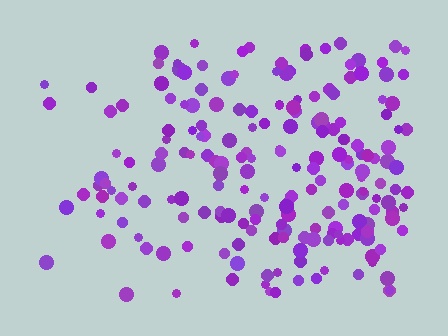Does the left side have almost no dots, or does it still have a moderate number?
Still a moderate number, just noticeably fewer than the right.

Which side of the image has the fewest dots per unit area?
The left.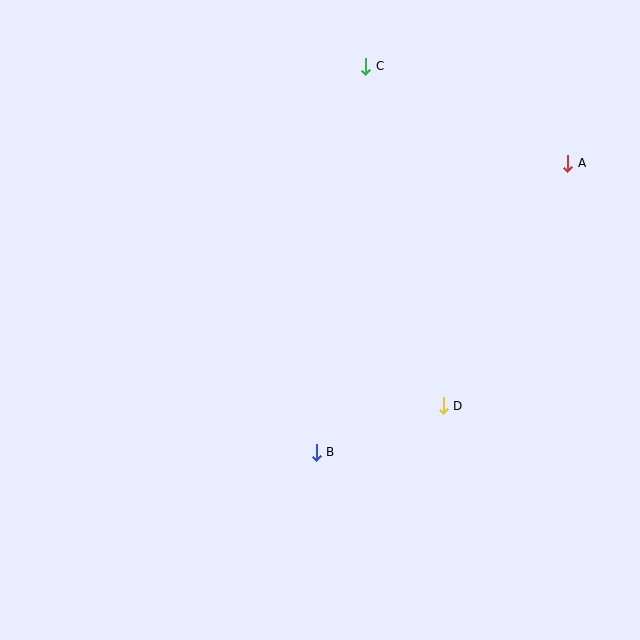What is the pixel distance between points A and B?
The distance between A and B is 383 pixels.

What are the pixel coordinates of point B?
Point B is at (316, 452).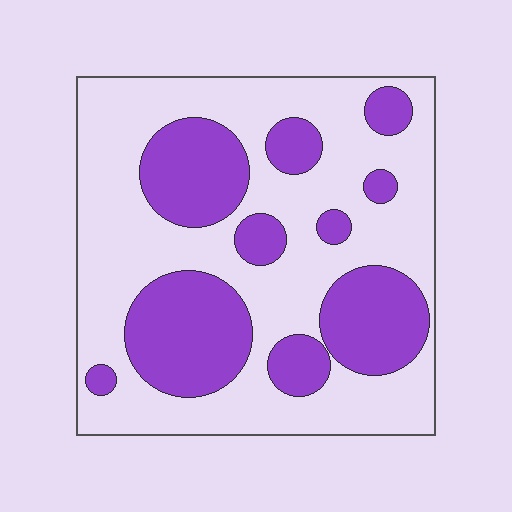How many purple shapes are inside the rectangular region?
10.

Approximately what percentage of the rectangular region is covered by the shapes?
Approximately 35%.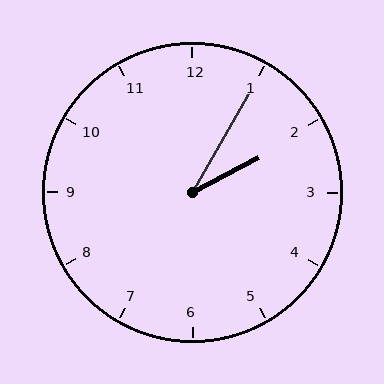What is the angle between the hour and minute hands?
Approximately 32 degrees.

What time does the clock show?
2:05.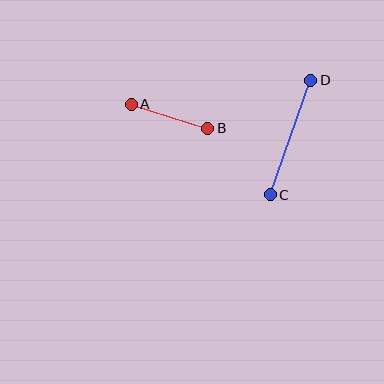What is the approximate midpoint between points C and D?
The midpoint is at approximately (290, 137) pixels.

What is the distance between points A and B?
The distance is approximately 80 pixels.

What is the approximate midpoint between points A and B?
The midpoint is at approximately (169, 116) pixels.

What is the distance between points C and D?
The distance is approximately 121 pixels.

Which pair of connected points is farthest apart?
Points C and D are farthest apart.